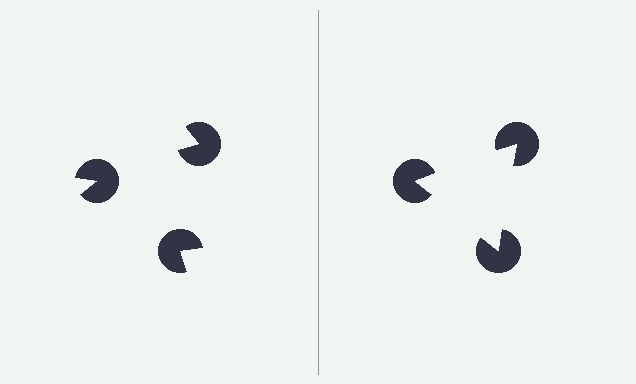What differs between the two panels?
The pac-man discs are positioned identically on both sides; only the wedge orientations differ. On the right they align to a triangle; on the left they are misaligned.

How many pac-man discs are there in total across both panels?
6 — 3 on each side.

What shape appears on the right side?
An illusory triangle.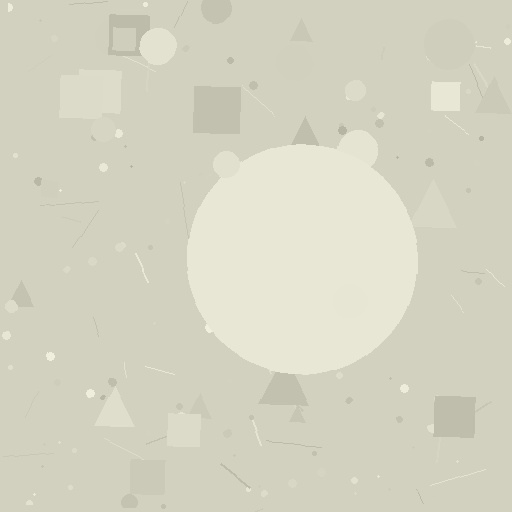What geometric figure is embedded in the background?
A circle is embedded in the background.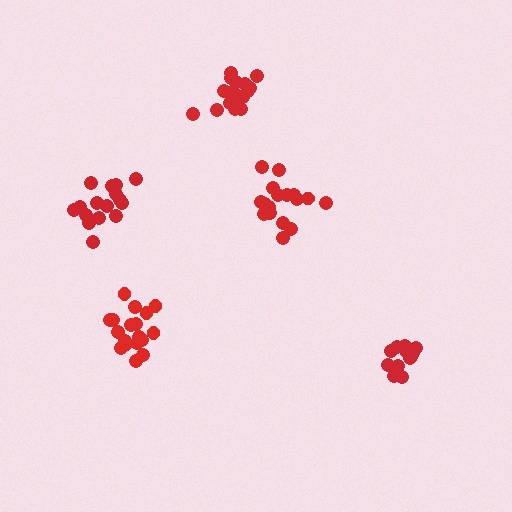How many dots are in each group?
Group 1: 18 dots, Group 2: 17 dots, Group 3: 17 dots, Group 4: 16 dots, Group 5: 12 dots (80 total).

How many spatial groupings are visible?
There are 5 spatial groupings.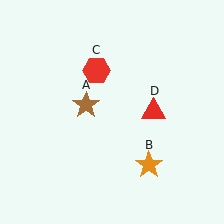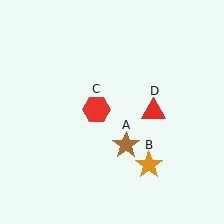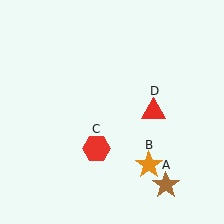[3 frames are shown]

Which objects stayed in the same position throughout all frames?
Orange star (object B) and red triangle (object D) remained stationary.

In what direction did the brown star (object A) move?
The brown star (object A) moved down and to the right.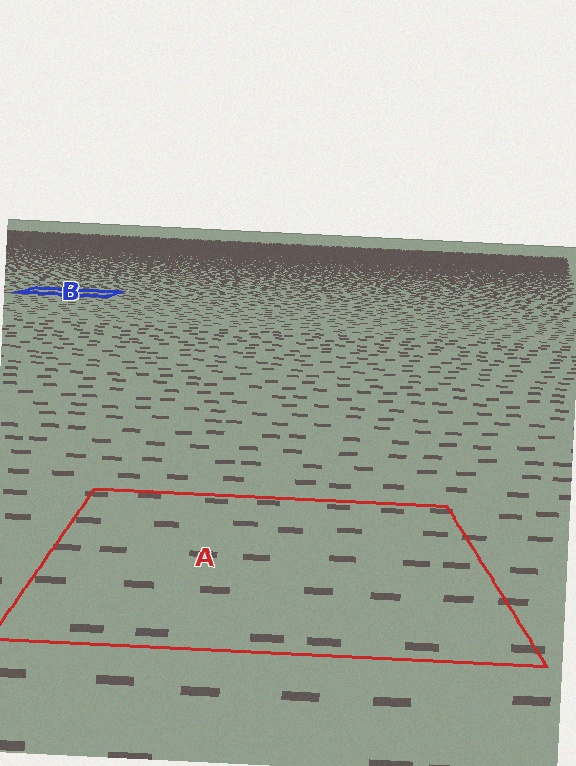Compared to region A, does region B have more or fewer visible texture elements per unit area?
Region B has more texture elements per unit area — they are packed more densely because it is farther away.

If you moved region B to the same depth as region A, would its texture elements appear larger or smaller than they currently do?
They would appear larger. At a closer depth, the same texture elements are projected at a bigger on-screen size.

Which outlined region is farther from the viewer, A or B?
Region B is farther from the viewer — the texture elements inside it appear smaller and more densely packed.